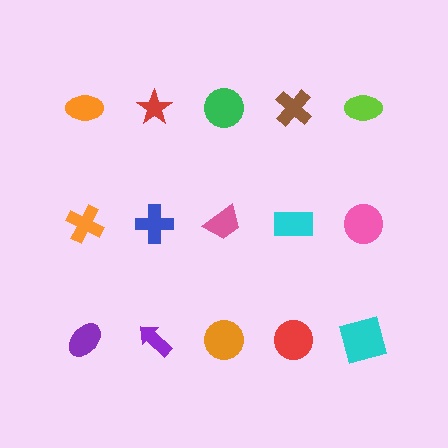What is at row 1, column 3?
A green circle.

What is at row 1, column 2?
A red star.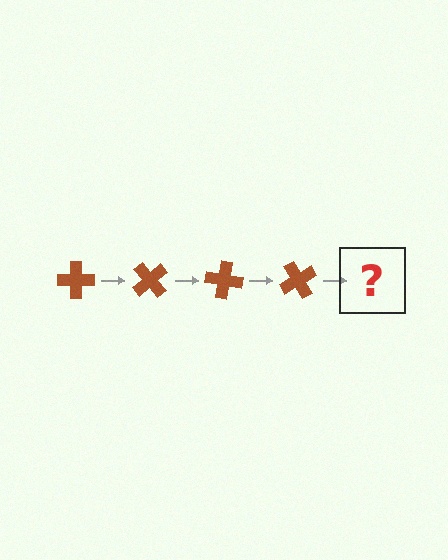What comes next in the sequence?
The next element should be a brown cross rotated 200 degrees.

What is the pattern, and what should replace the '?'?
The pattern is that the cross rotates 50 degrees each step. The '?' should be a brown cross rotated 200 degrees.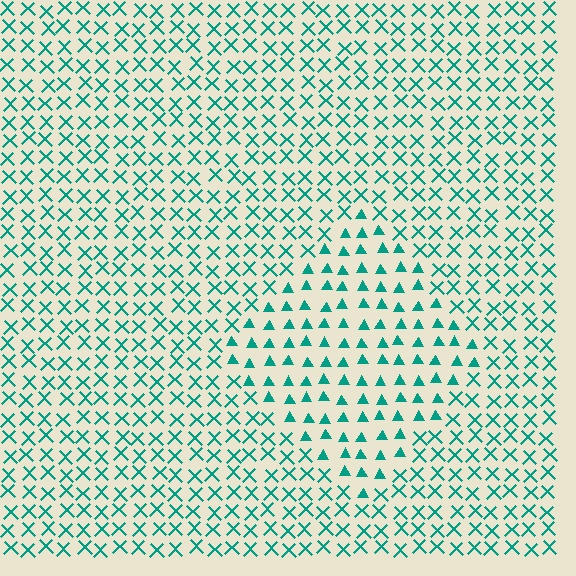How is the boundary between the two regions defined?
The boundary is defined by a change in element shape: triangles inside vs. X marks outside. All elements share the same color and spacing.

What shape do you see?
I see a diamond.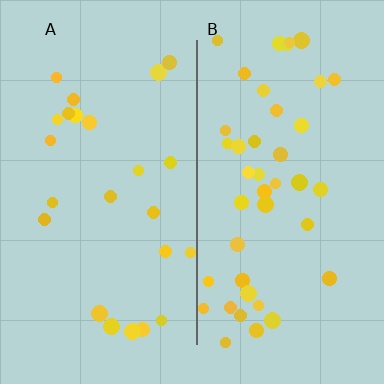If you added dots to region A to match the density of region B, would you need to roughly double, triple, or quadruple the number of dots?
Approximately double.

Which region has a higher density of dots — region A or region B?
B (the right).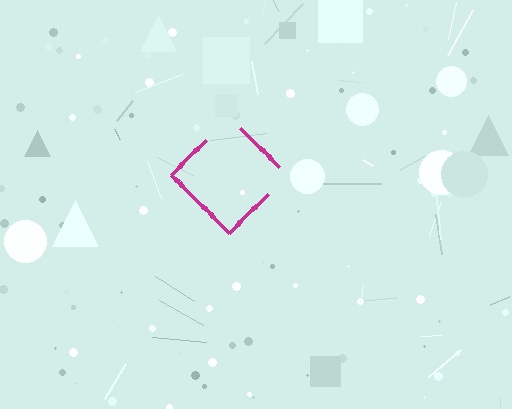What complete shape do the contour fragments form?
The contour fragments form a diamond.